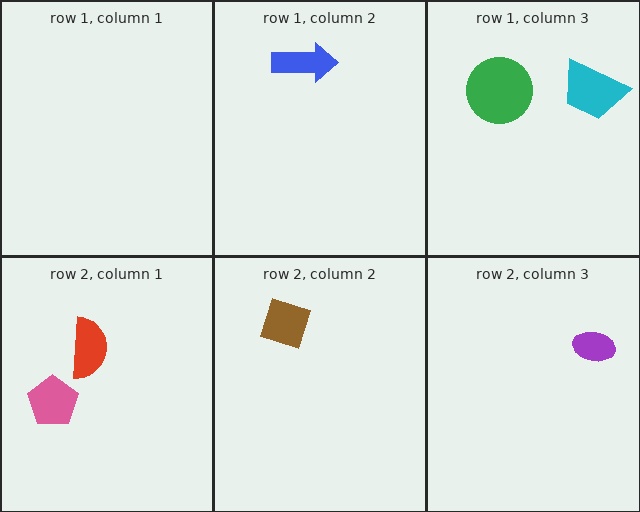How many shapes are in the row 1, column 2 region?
1.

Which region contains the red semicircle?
The row 2, column 1 region.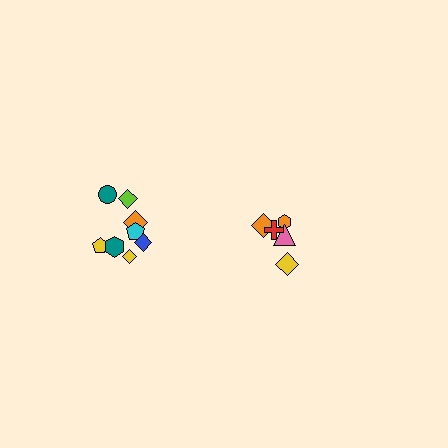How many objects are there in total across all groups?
There are 13 objects.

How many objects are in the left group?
There are 8 objects.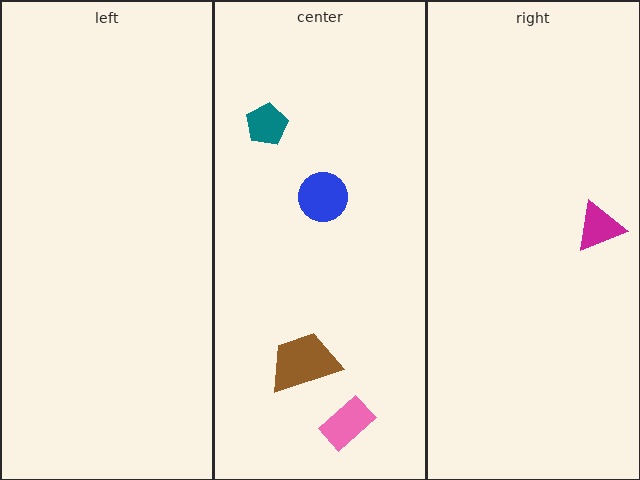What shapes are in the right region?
The magenta triangle.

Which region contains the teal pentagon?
The center region.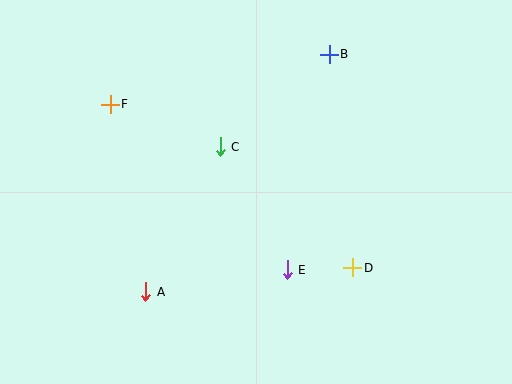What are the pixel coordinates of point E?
Point E is at (287, 270).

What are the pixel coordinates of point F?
Point F is at (110, 104).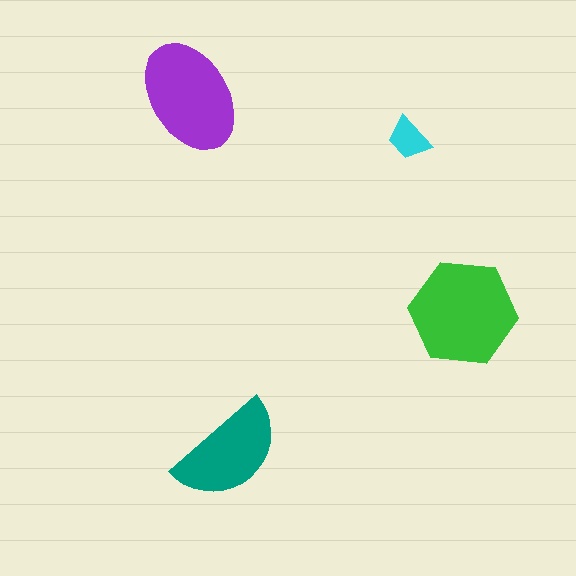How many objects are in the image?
There are 4 objects in the image.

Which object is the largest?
The green hexagon.